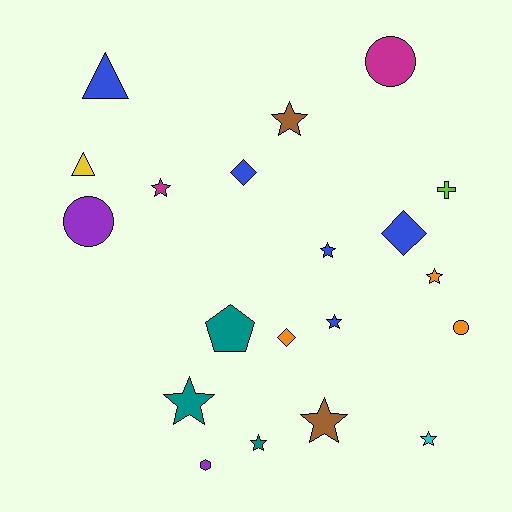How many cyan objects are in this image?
There is 1 cyan object.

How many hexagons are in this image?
There is 1 hexagon.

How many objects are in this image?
There are 20 objects.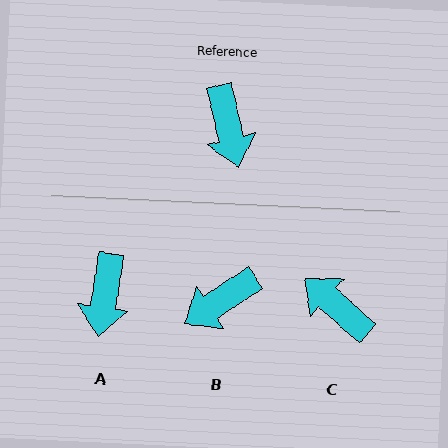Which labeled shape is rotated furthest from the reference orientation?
C, about 145 degrees away.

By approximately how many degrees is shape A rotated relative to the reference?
Approximately 23 degrees clockwise.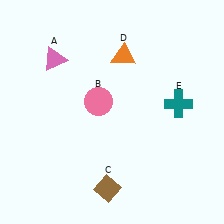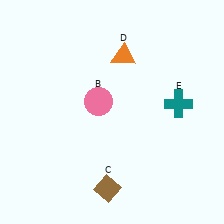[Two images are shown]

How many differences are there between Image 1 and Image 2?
There is 1 difference between the two images.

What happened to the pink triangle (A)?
The pink triangle (A) was removed in Image 2. It was in the top-left area of Image 1.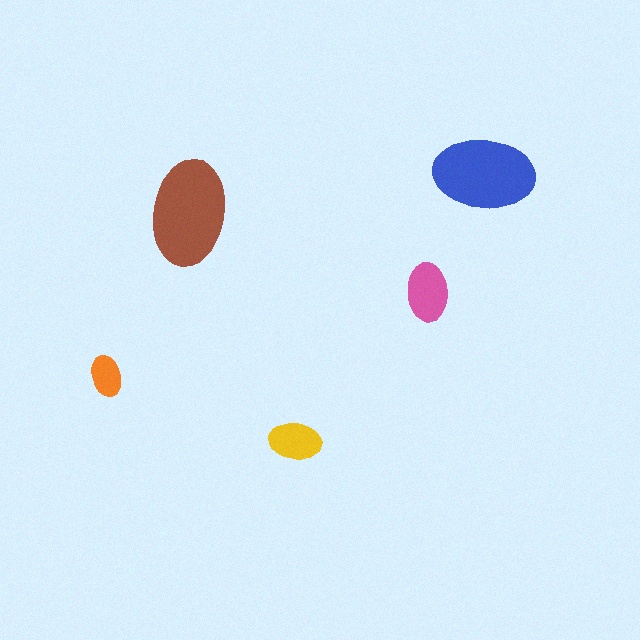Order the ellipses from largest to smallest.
the brown one, the blue one, the pink one, the yellow one, the orange one.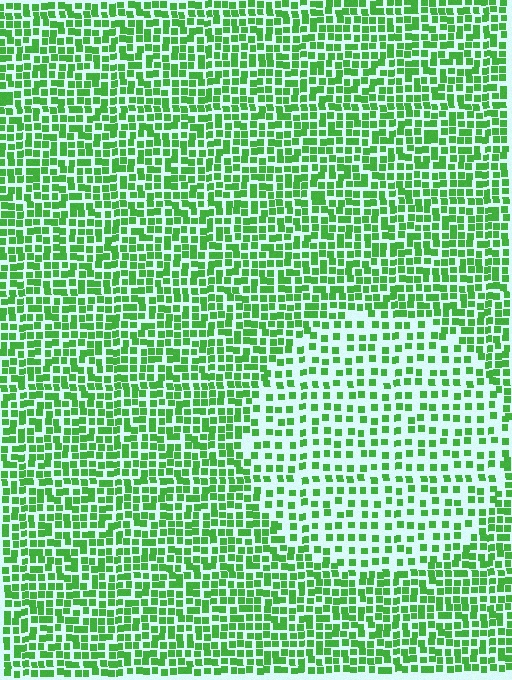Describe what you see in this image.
The image contains small green elements arranged at two different densities. A circle-shaped region is visible where the elements are less densely packed than the surrounding area.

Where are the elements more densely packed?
The elements are more densely packed outside the circle boundary.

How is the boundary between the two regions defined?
The boundary is defined by a change in element density (approximately 1.9x ratio). All elements are the same color, size, and shape.